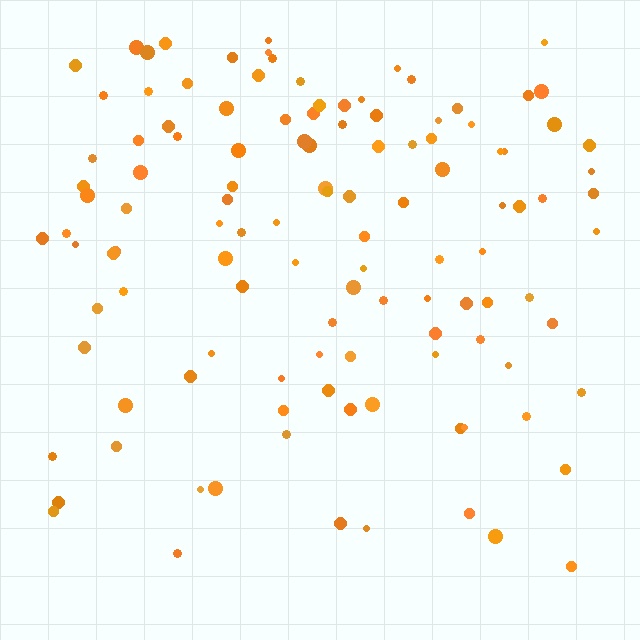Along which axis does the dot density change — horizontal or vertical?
Vertical.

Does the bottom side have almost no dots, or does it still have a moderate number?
Still a moderate number, just noticeably fewer than the top.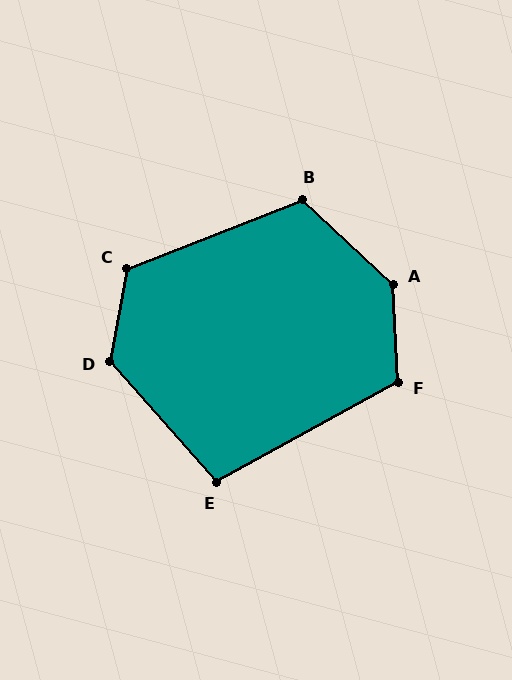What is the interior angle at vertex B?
Approximately 115 degrees (obtuse).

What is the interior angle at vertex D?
Approximately 128 degrees (obtuse).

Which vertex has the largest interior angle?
A, at approximately 136 degrees.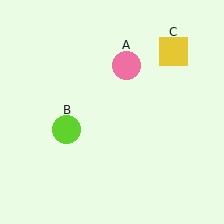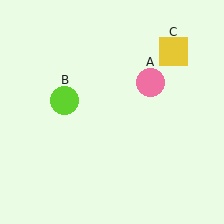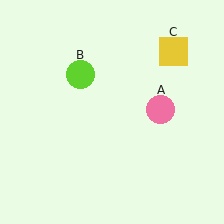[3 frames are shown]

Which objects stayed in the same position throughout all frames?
Yellow square (object C) remained stationary.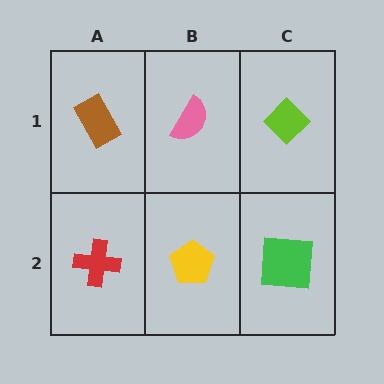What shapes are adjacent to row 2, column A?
A brown rectangle (row 1, column A), a yellow pentagon (row 2, column B).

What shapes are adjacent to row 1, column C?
A green square (row 2, column C), a pink semicircle (row 1, column B).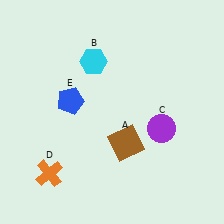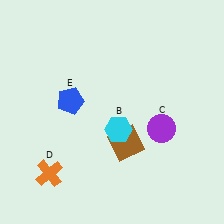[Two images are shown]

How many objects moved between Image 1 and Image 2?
1 object moved between the two images.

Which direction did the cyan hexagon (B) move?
The cyan hexagon (B) moved down.